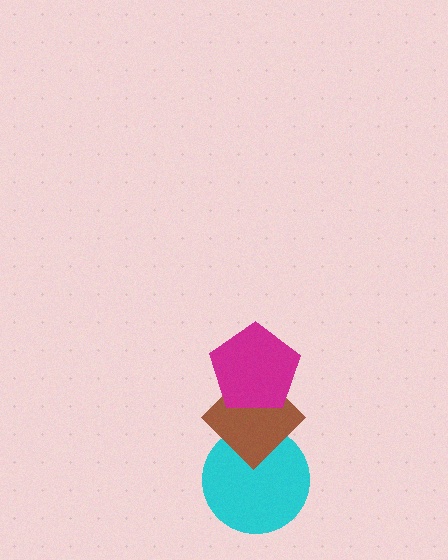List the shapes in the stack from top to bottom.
From top to bottom: the magenta pentagon, the brown diamond, the cyan circle.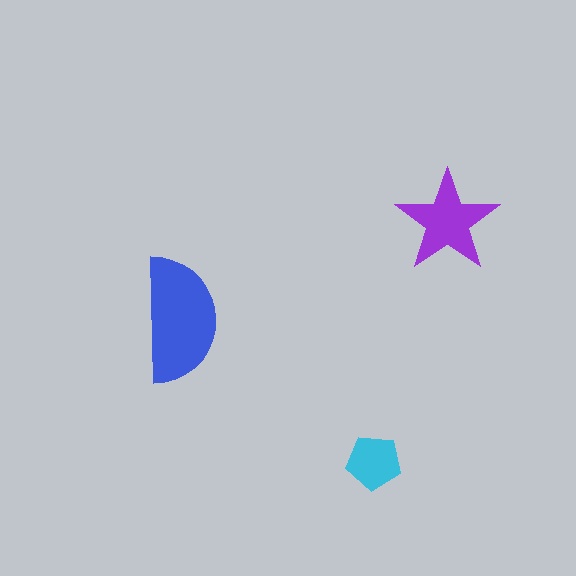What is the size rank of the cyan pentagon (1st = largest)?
3rd.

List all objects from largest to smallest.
The blue semicircle, the purple star, the cyan pentagon.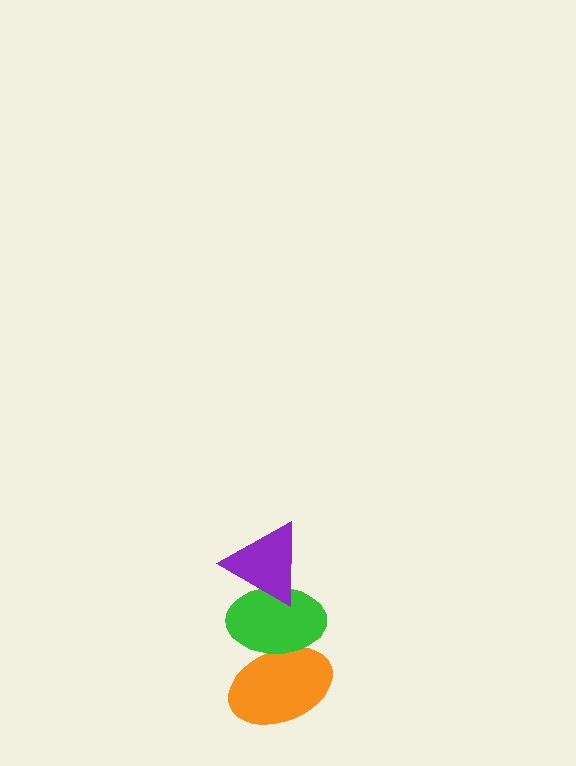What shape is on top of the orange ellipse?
The green ellipse is on top of the orange ellipse.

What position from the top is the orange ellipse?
The orange ellipse is 3rd from the top.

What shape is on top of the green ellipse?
The purple triangle is on top of the green ellipse.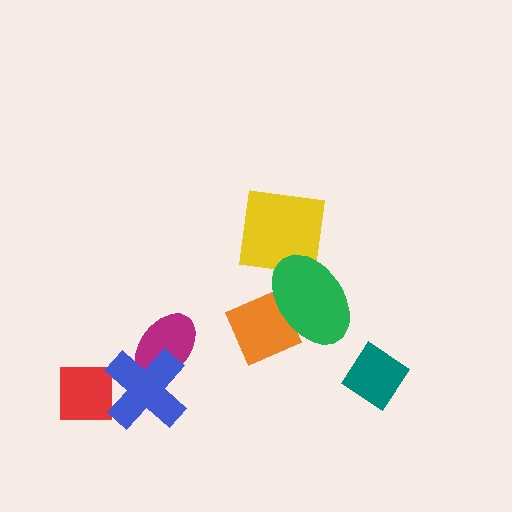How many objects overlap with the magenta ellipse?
1 object overlaps with the magenta ellipse.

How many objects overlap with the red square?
1 object overlaps with the red square.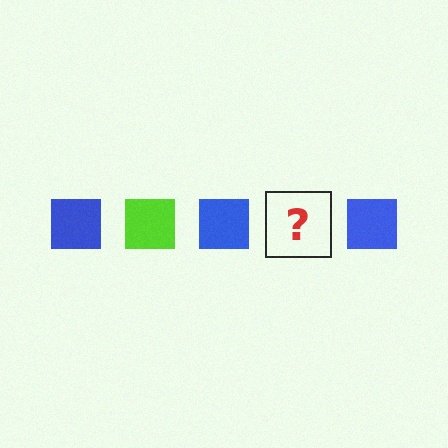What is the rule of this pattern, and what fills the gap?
The rule is that the pattern cycles through blue, lime squares. The gap should be filled with a lime square.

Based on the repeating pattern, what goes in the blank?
The blank should be a lime square.